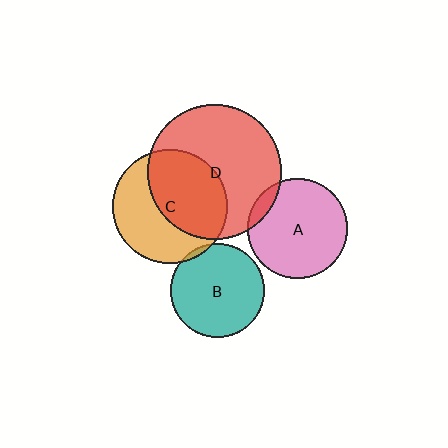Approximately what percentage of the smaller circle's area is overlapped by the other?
Approximately 5%.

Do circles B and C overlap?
Yes.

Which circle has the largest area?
Circle D (red).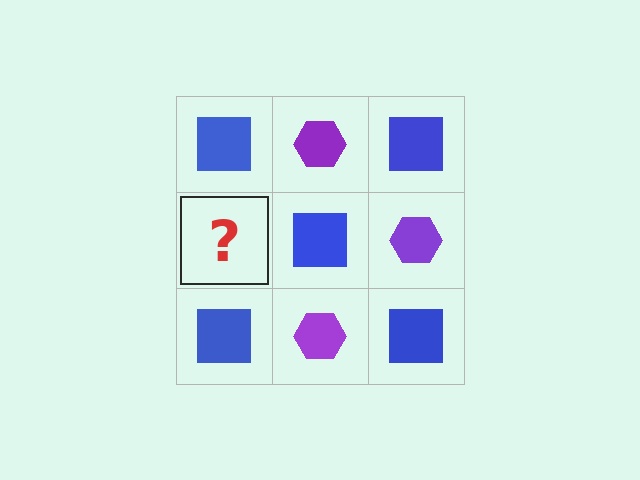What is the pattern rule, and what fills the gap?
The rule is that it alternates blue square and purple hexagon in a checkerboard pattern. The gap should be filled with a purple hexagon.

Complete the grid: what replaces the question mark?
The question mark should be replaced with a purple hexagon.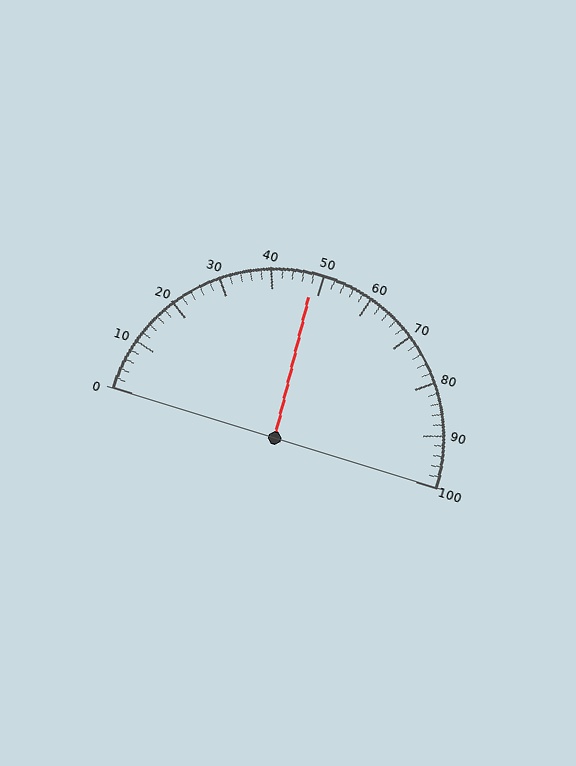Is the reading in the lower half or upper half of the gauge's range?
The reading is in the lower half of the range (0 to 100).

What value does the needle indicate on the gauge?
The needle indicates approximately 48.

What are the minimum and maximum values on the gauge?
The gauge ranges from 0 to 100.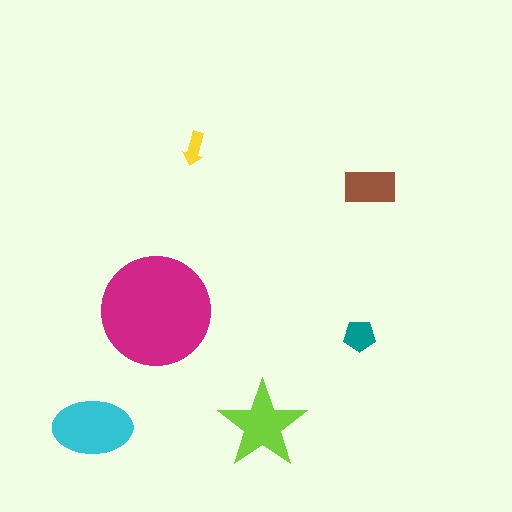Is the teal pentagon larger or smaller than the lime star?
Smaller.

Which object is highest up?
The yellow arrow is topmost.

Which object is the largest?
The magenta circle.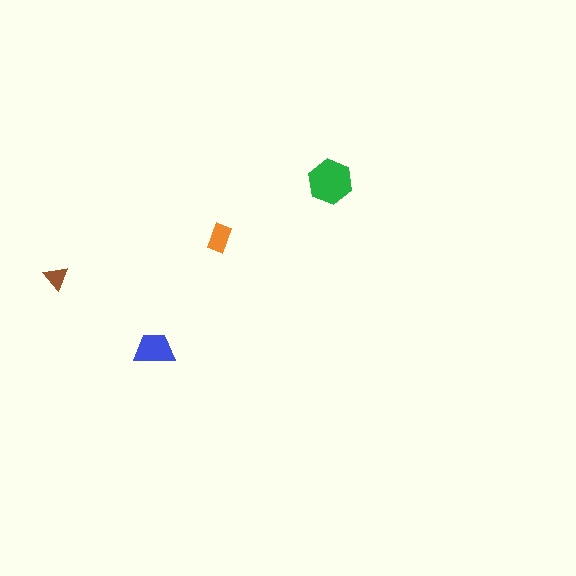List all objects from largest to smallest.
The green hexagon, the blue trapezoid, the orange rectangle, the brown triangle.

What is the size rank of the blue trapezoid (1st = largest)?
2nd.